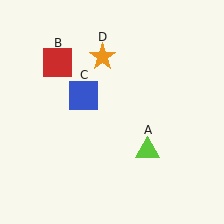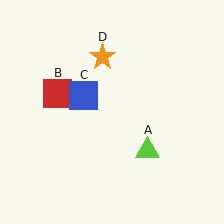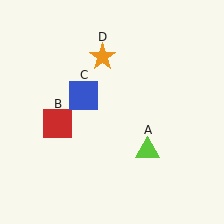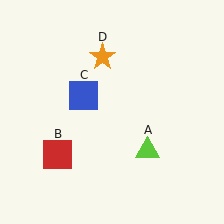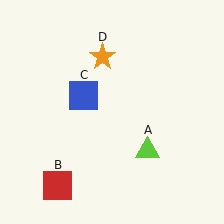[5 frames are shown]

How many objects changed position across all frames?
1 object changed position: red square (object B).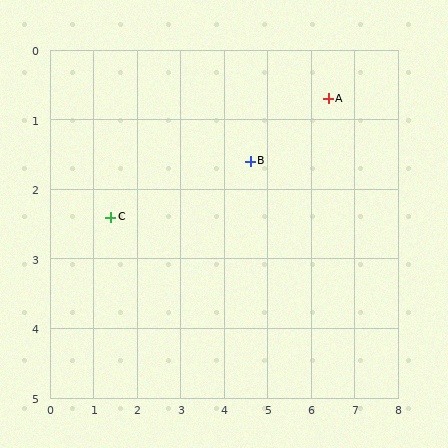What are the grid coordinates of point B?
Point B is at approximately (4.6, 1.6).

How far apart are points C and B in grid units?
Points C and B are about 3.3 grid units apart.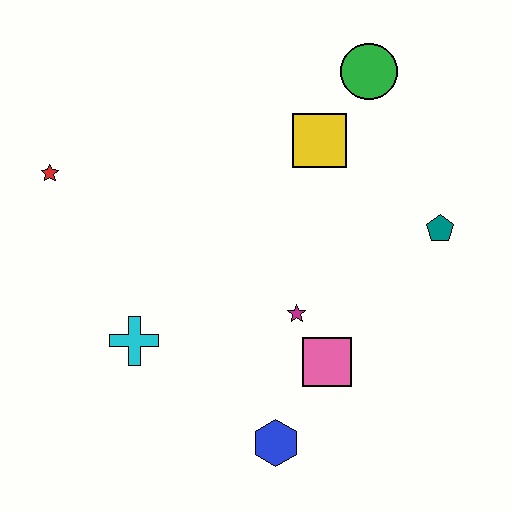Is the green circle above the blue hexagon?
Yes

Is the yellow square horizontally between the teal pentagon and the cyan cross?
Yes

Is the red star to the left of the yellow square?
Yes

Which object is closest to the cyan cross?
The magenta star is closest to the cyan cross.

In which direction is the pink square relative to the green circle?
The pink square is below the green circle.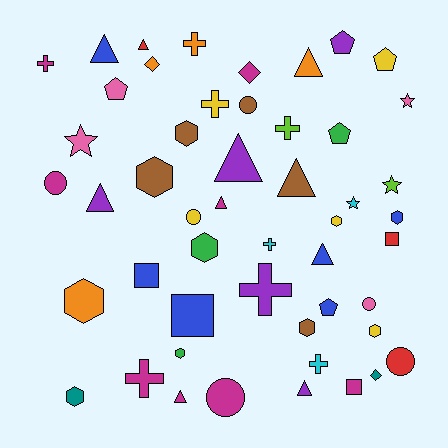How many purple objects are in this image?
There are 5 purple objects.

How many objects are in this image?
There are 50 objects.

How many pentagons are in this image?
There are 5 pentagons.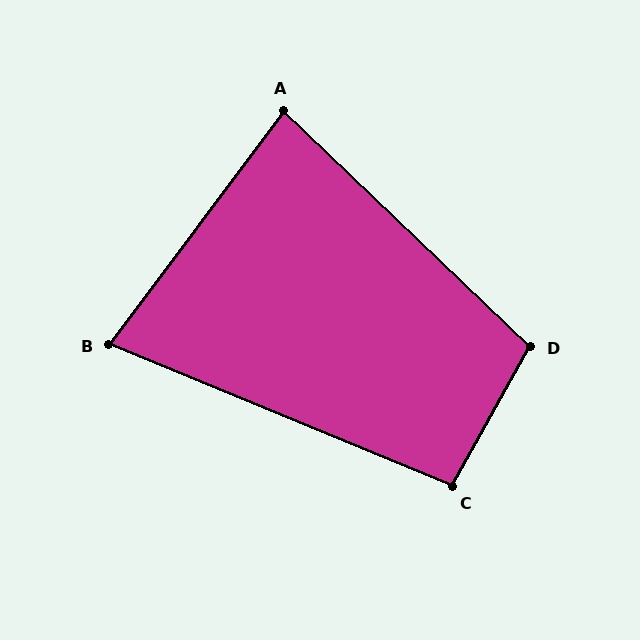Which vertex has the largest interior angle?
D, at approximately 104 degrees.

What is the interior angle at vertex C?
Approximately 97 degrees (obtuse).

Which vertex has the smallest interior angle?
B, at approximately 76 degrees.